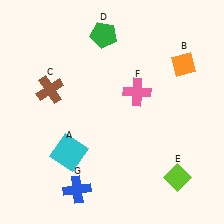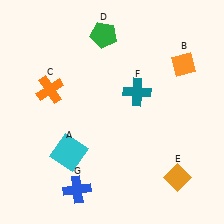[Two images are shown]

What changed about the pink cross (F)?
In Image 1, F is pink. In Image 2, it changed to teal.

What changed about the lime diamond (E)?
In Image 1, E is lime. In Image 2, it changed to orange.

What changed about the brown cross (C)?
In Image 1, C is brown. In Image 2, it changed to orange.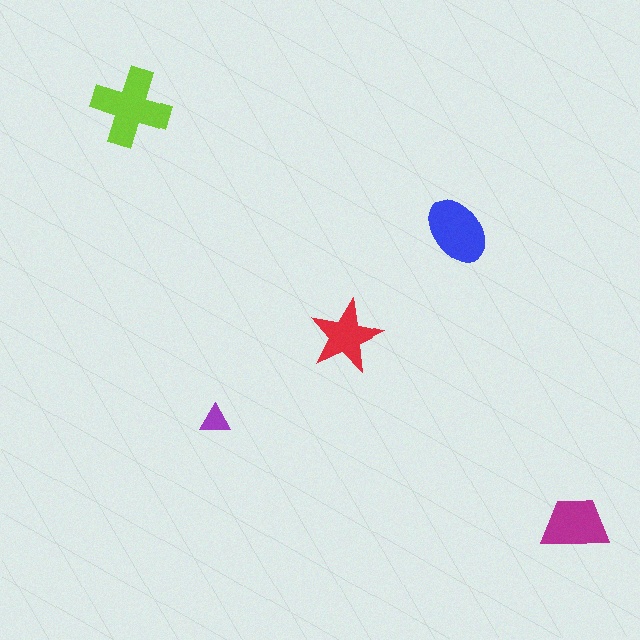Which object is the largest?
The lime cross.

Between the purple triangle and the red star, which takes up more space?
The red star.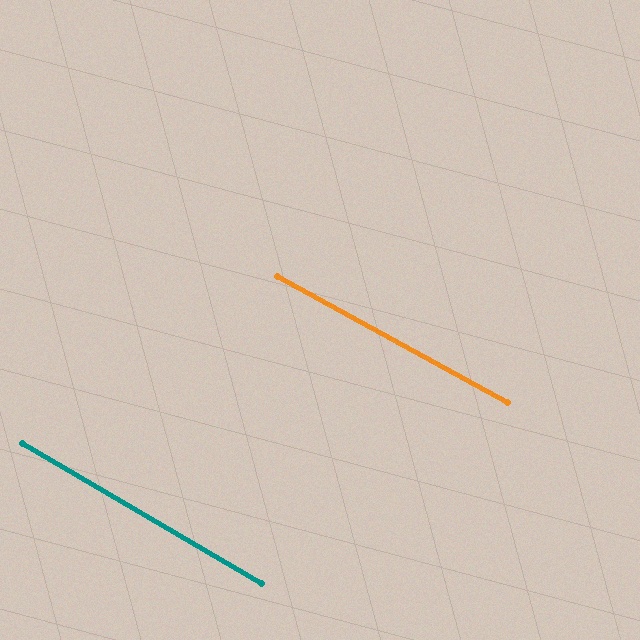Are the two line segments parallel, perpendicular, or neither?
Parallel — their directions differ by only 1.4°.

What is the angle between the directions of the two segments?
Approximately 1 degree.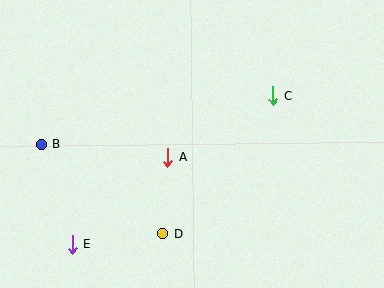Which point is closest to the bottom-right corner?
Point C is closest to the bottom-right corner.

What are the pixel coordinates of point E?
Point E is at (73, 245).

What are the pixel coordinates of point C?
Point C is at (273, 96).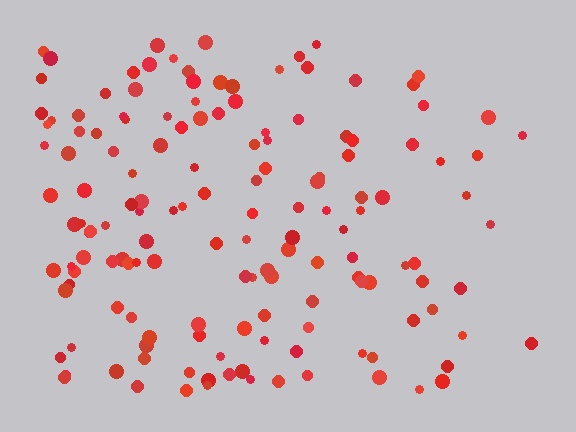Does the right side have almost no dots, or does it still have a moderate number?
Still a moderate number, just noticeably fewer than the left.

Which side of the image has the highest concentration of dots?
The left.